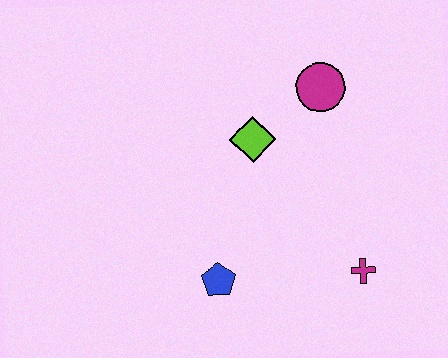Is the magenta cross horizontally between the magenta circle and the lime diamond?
No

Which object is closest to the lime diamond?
The magenta circle is closest to the lime diamond.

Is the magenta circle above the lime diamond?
Yes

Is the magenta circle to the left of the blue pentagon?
No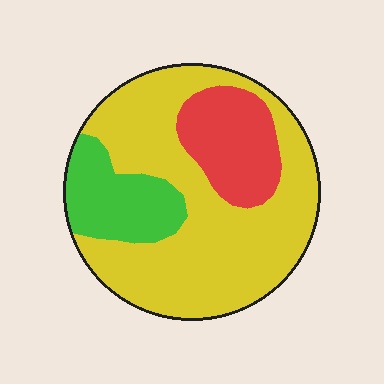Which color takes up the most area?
Yellow, at roughly 65%.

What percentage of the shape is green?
Green covers about 15% of the shape.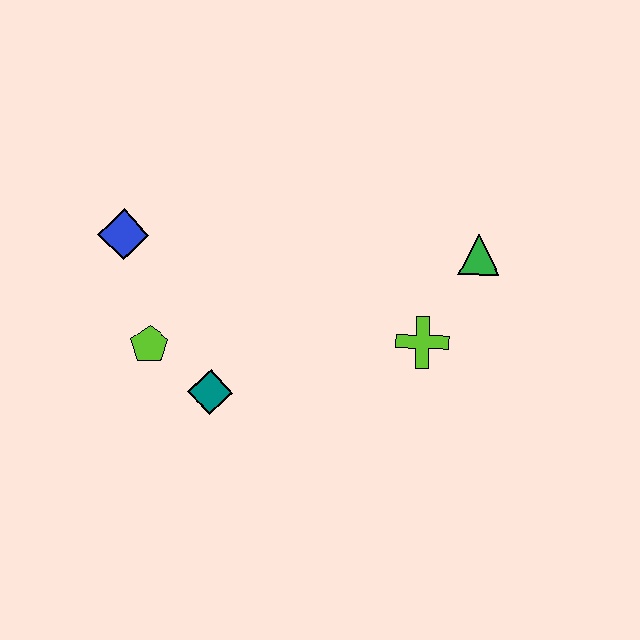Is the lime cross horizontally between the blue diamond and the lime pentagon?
No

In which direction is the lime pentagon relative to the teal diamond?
The lime pentagon is to the left of the teal diamond.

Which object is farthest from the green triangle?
The blue diamond is farthest from the green triangle.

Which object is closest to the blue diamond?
The lime pentagon is closest to the blue diamond.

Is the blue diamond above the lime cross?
Yes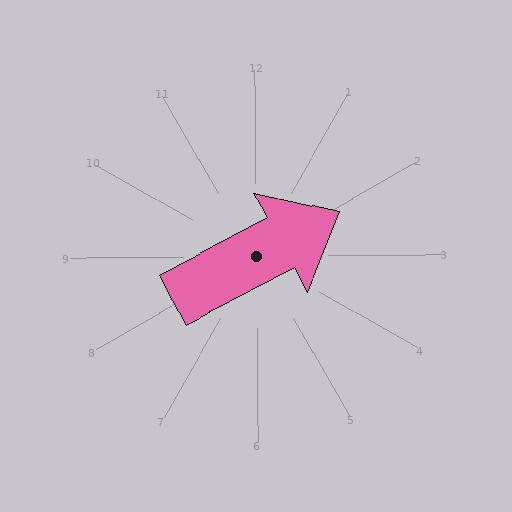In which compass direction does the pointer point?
Northeast.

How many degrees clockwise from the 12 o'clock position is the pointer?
Approximately 62 degrees.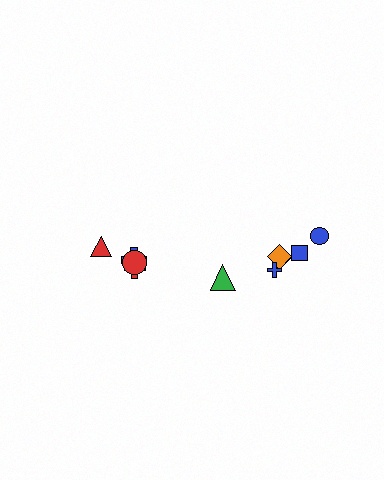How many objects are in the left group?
There are 4 objects.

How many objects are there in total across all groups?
There are 10 objects.